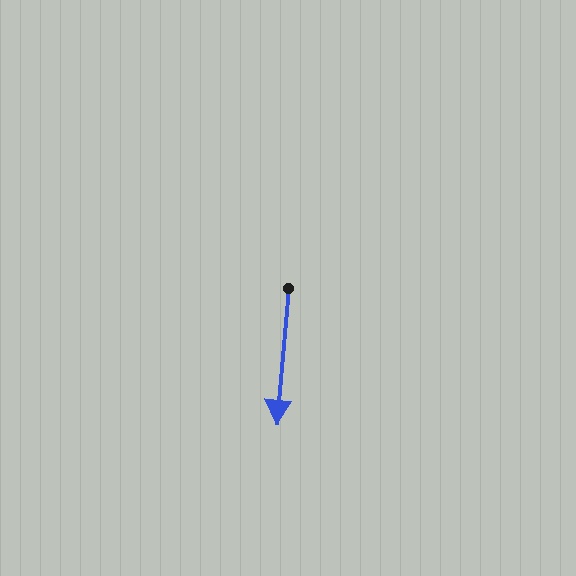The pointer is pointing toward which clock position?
Roughly 6 o'clock.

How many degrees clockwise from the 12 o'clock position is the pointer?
Approximately 185 degrees.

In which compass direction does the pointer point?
South.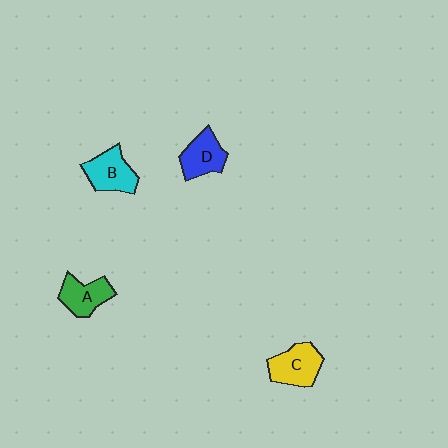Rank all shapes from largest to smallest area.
From largest to smallest: C (yellow), B (cyan), D (blue), A (green).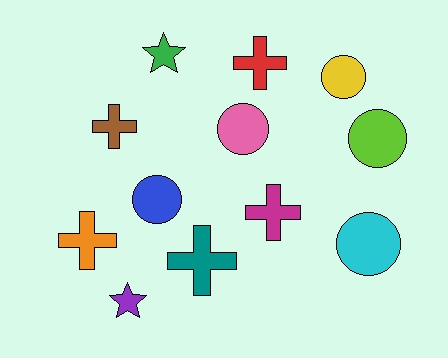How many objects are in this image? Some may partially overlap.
There are 12 objects.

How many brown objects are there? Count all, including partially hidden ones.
There is 1 brown object.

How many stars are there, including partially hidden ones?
There are 2 stars.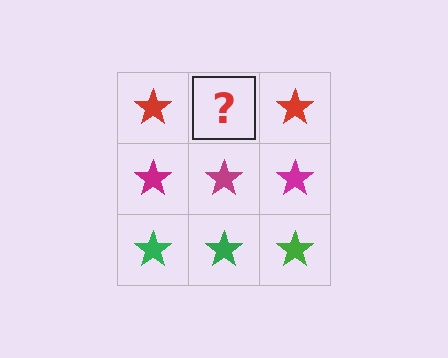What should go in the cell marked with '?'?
The missing cell should contain a red star.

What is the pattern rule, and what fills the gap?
The rule is that each row has a consistent color. The gap should be filled with a red star.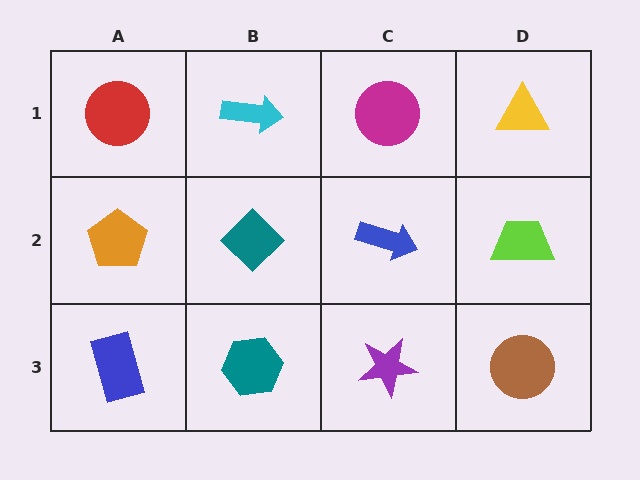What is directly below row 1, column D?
A lime trapezoid.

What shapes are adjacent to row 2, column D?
A yellow triangle (row 1, column D), a brown circle (row 3, column D), a blue arrow (row 2, column C).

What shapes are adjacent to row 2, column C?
A magenta circle (row 1, column C), a purple star (row 3, column C), a teal diamond (row 2, column B), a lime trapezoid (row 2, column D).